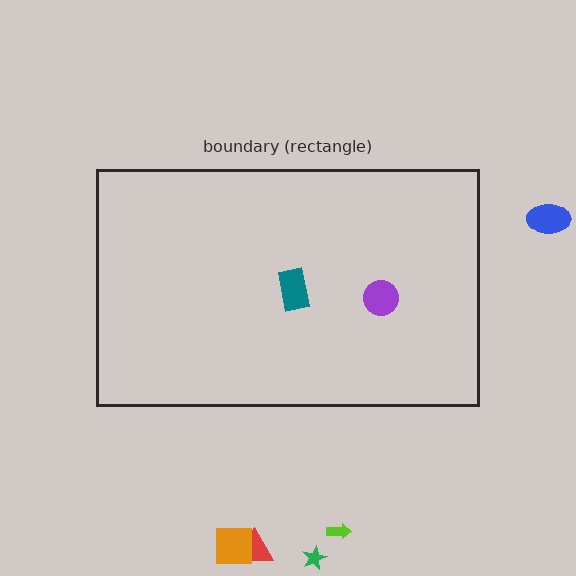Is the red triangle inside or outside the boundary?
Outside.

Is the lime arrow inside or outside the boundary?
Outside.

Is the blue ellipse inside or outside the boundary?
Outside.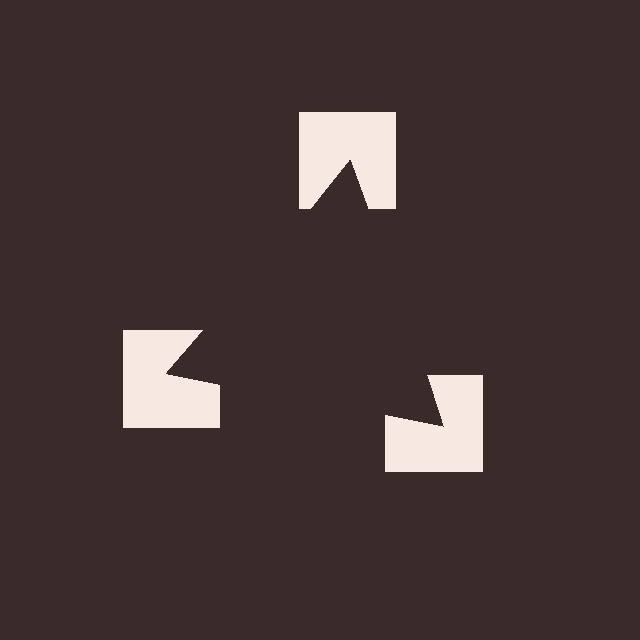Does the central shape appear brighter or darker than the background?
It typically appears slightly darker than the background, even though no actual brightness change is drawn.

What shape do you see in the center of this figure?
An illusory triangle — its edges are inferred from the aligned wedge cuts in the notched squares, not physically drawn.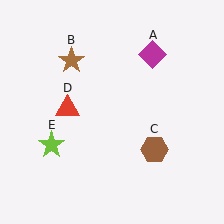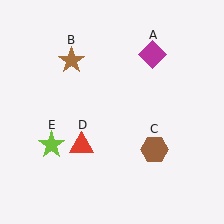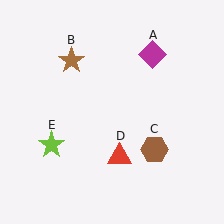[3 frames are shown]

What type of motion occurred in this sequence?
The red triangle (object D) rotated counterclockwise around the center of the scene.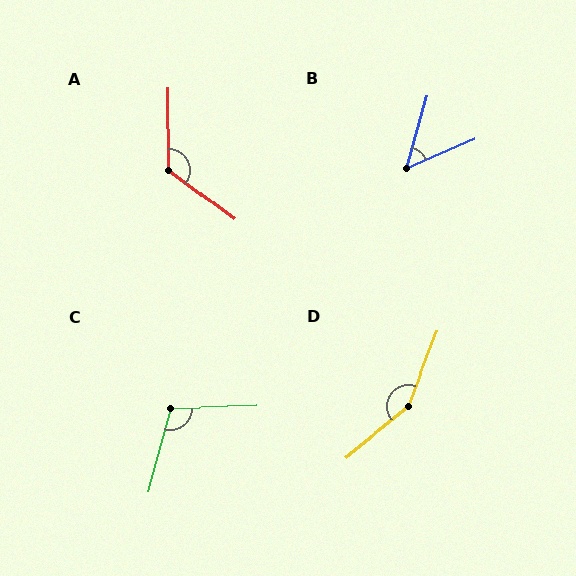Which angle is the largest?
D, at approximately 150 degrees.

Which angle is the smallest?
B, at approximately 51 degrees.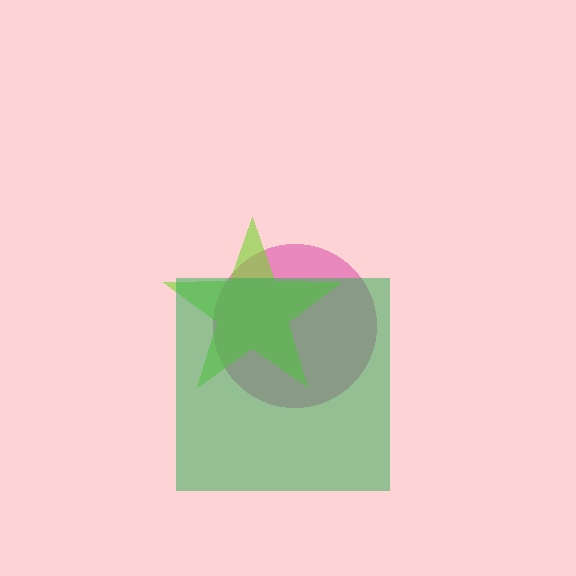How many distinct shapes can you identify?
There are 3 distinct shapes: a pink circle, a lime star, a green square.